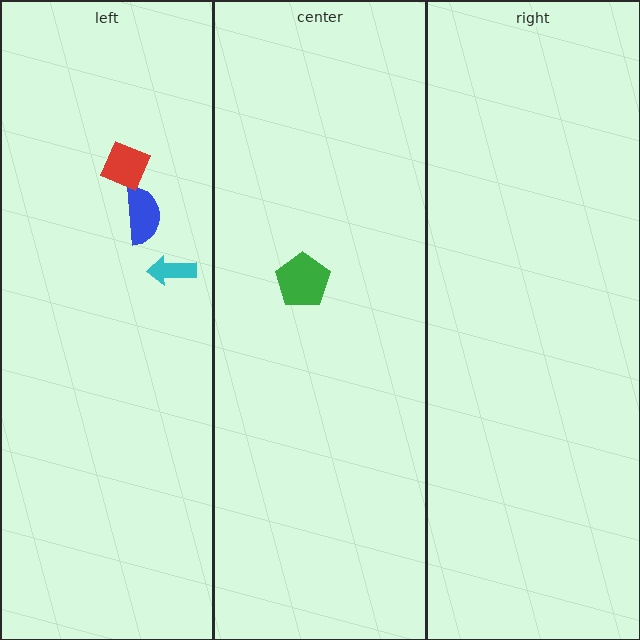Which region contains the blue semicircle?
The left region.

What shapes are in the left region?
The blue semicircle, the cyan arrow, the red diamond.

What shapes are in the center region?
The green pentagon.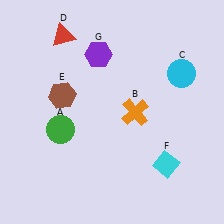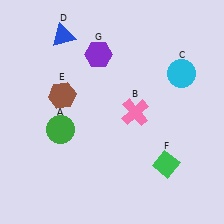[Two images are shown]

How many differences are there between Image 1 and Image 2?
There are 3 differences between the two images.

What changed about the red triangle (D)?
In Image 1, D is red. In Image 2, it changed to blue.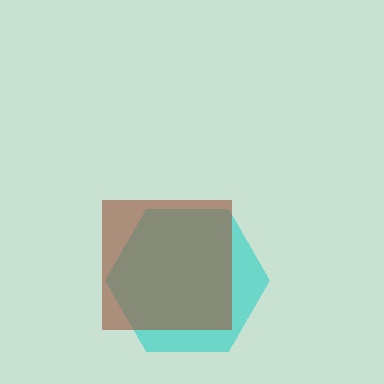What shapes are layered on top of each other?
The layered shapes are: a cyan hexagon, a brown square.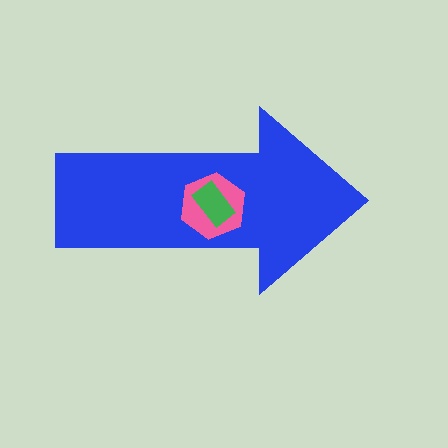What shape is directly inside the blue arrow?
The pink hexagon.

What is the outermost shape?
The blue arrow.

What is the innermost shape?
The green rectangle.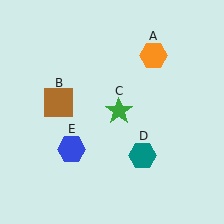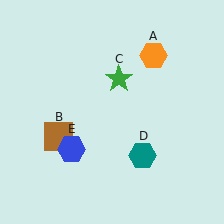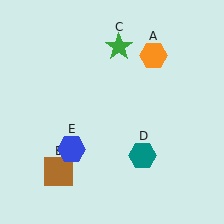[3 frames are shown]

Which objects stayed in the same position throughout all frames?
Orange hexagon (object A) and teal hexagon (object D) and blue hexagon (object E) remained stationary.